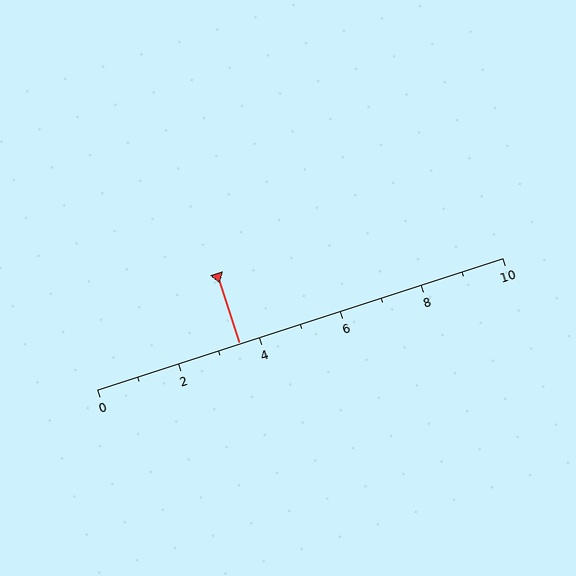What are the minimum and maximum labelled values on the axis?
The axis runs from 0 to 10.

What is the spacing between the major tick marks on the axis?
The major ticks are spaced 2 apart.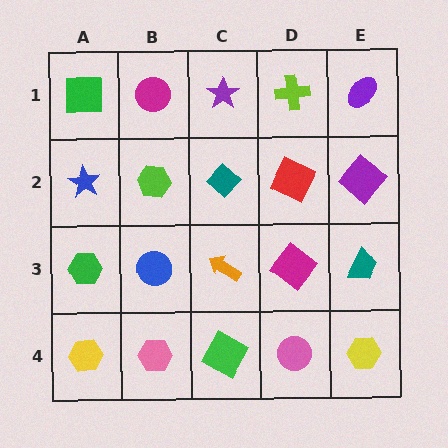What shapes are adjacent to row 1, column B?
A lime hexagon (row 2, column B), a green square (row 1, column A), a purple star (row 1, column C).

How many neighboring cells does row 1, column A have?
2.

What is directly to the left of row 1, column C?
A magenta circle.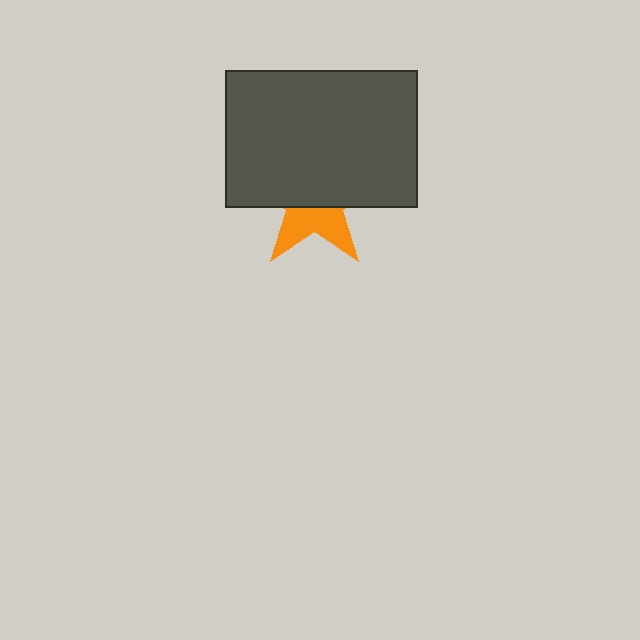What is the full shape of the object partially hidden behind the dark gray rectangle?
The partially hidden object is an orange star.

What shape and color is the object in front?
The object in front is a dark gray rectangle.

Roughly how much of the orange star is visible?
A small part of it is visible (roughly 39%).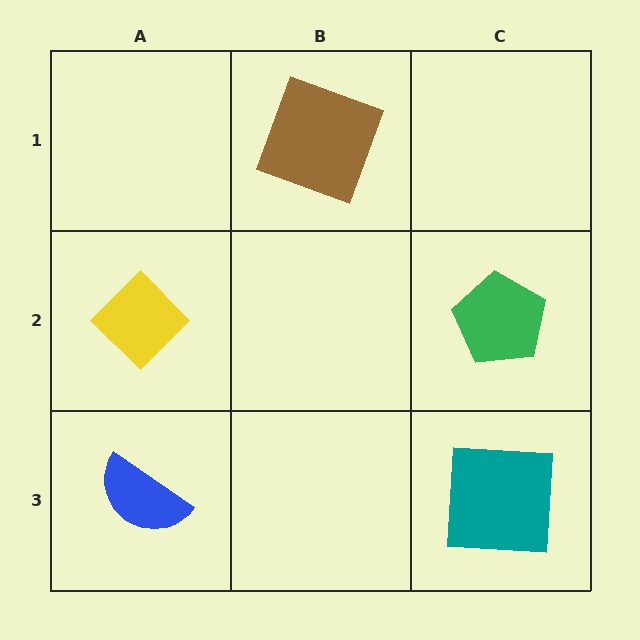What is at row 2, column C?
A green pentagon.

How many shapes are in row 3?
2 shapes.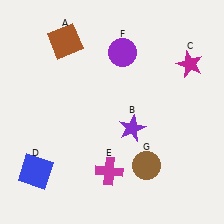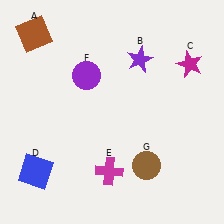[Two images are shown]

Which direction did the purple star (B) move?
The purple star (B) moved up.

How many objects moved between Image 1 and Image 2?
3 objects moved between the two images.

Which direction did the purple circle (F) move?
The purple circle (F) moved left.